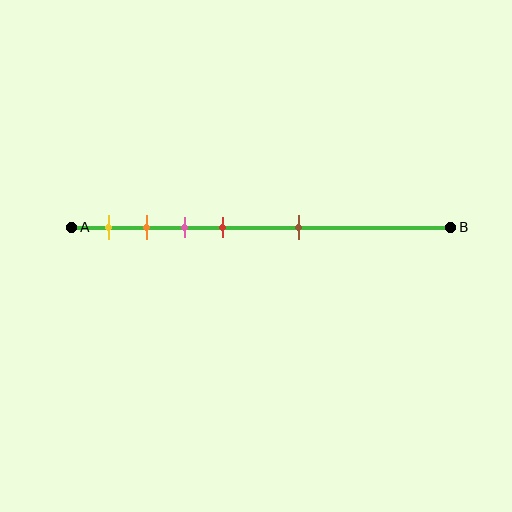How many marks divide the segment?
There are 5 marks dividing the segment.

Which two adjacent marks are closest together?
The orange and pink marks are the closest adjacent pair.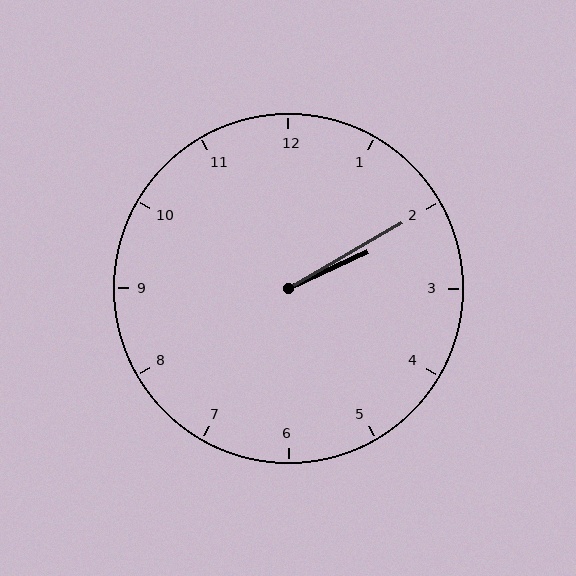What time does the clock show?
2:10.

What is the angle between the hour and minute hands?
Approximately 5 degrees.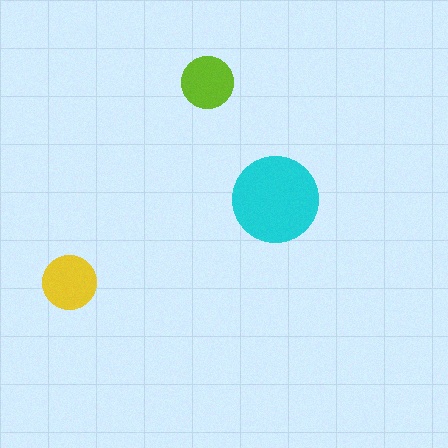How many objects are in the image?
There are 3 objects in the image.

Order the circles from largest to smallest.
the cyan one, the yellow one, the lime one.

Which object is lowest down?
The yellow circle is bottommost.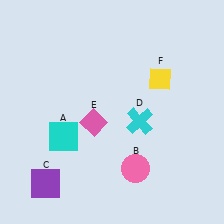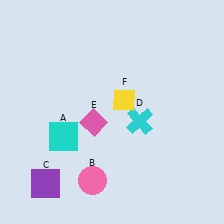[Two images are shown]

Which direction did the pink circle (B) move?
The pink circle (B) moved left.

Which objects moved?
The objects that moved are: the pink circle (B), the yellow diamond (F).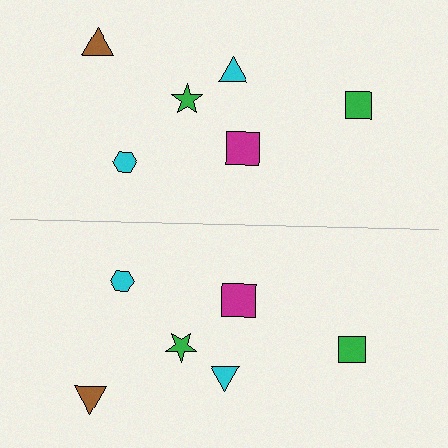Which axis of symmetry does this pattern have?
The pattern has a horizontal axis of symmetry running through the center of the image.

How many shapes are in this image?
There are 12 shapes in this image.